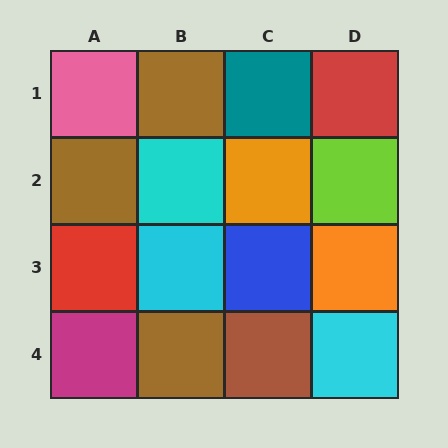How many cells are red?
2 cells are red.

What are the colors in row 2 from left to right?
Brown, cyan, orange, lime.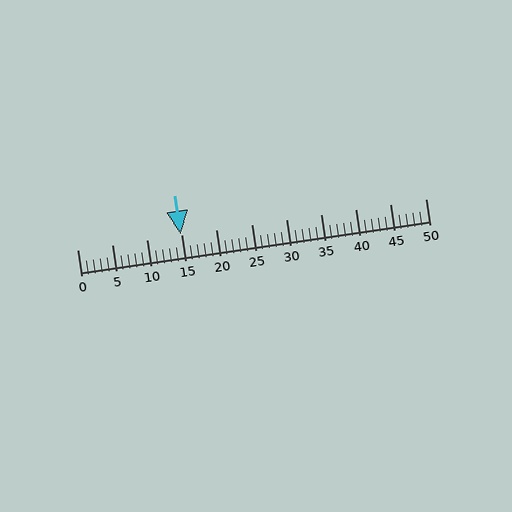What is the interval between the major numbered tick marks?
The major tick marks are spaced 5 units apart.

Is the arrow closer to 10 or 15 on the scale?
The arrow is closer to 15.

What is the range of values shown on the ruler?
The ruler shows values from 0 to 50.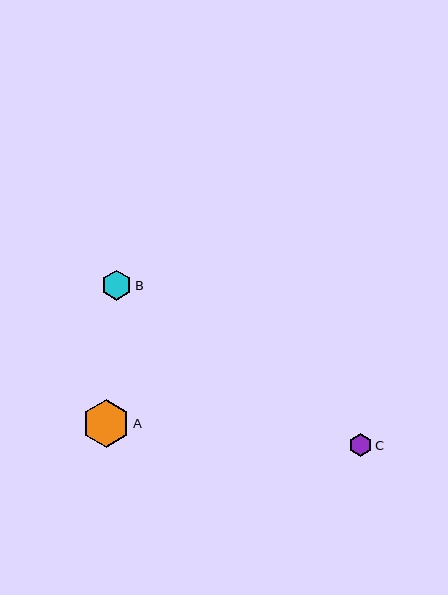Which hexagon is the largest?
Hexagon A is the largest with a size of approximately 47 pixels.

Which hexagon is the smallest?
Hexagon C is the smallest with a size of approximately 23 pixels.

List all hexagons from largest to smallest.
From largest to smallest: A, B, C.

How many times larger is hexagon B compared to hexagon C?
Hexagon B is approximately 1.3 times the size of hexagon C.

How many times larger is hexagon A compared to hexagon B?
Hexagon A is approximately 1.6 times the size of hexagon B.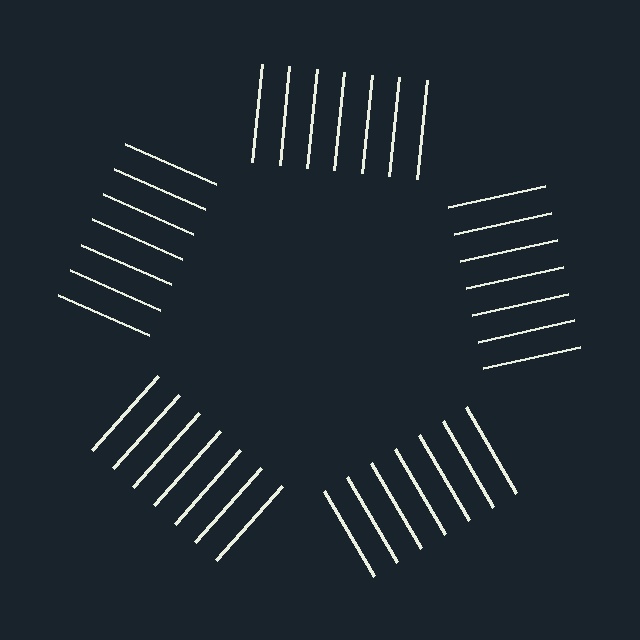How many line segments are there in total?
35 — 7 along each of the 5 edges.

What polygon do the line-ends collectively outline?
An illusory pentagon — the line segments terminate on its edges but no continuous stroke is drawn.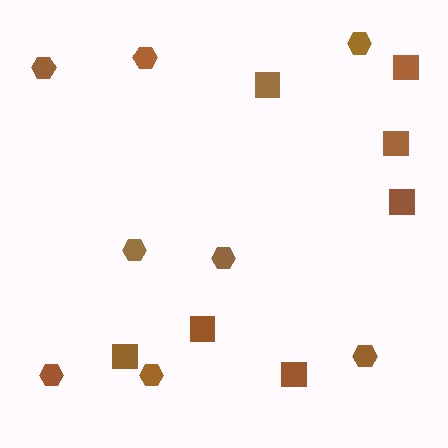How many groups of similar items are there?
There are 2 groups: one group of hexagons (8) and one group of squares (7).